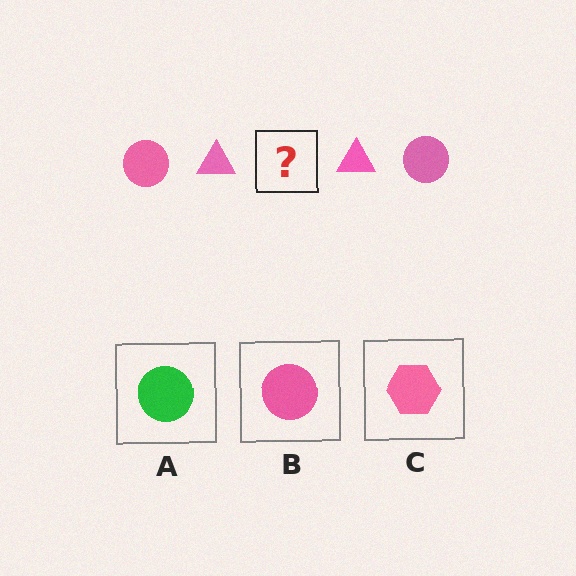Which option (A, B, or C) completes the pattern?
B.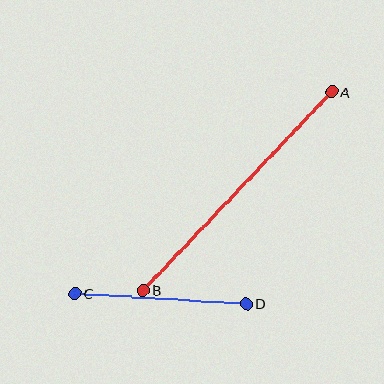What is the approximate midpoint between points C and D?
The midpoint is at approximately (161, 298) pixels.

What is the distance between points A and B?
The distance is approximately 274 pixels.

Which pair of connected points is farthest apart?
Points A and B are farthest apart.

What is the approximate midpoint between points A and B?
The midpoint is at approximately (237, 191) pixels.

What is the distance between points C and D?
The distance is approximately 172 pixels.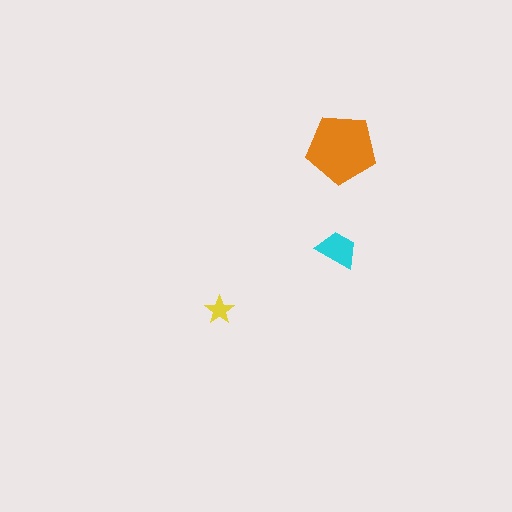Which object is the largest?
The orange pentagon.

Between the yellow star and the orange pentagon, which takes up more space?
The orange pentagon.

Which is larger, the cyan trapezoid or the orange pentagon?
The orange pentagon.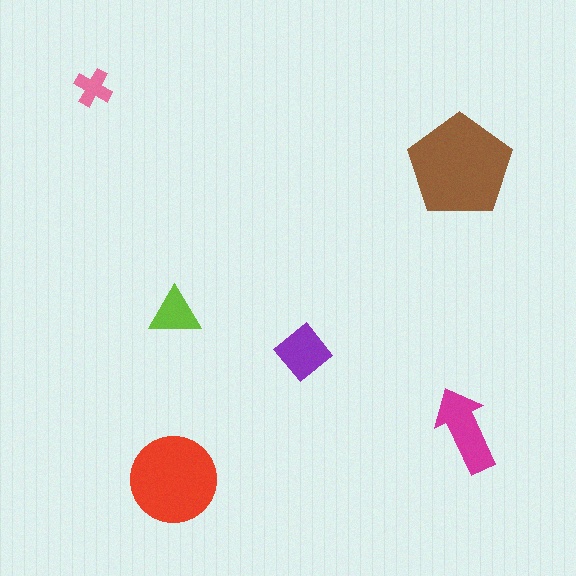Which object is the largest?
The brown pentagon.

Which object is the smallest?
The pink cross.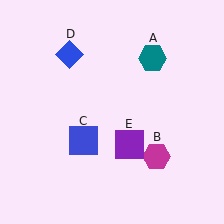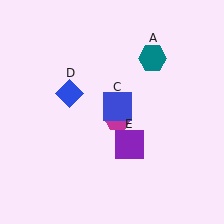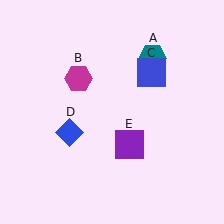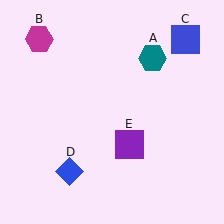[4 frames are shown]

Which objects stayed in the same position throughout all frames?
Teal hexagon (object A) and purple square (object E) remained stationary.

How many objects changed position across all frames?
3 objects changed position: magenta hexagon (object B), blue square (object C), blue diamond (object D).